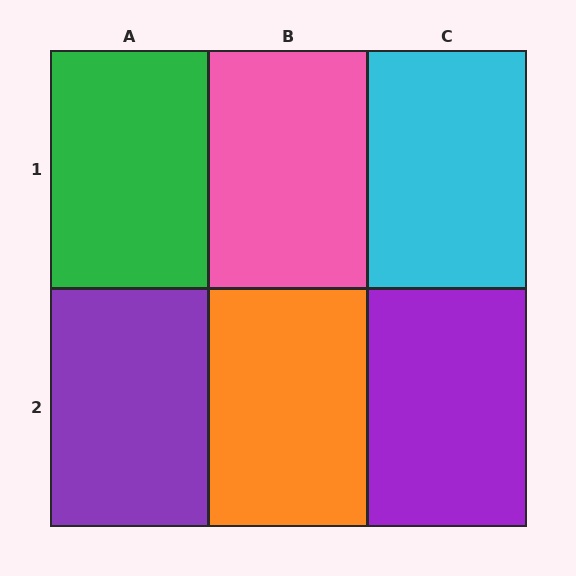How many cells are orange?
1 cell is orange.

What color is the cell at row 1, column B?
Pink.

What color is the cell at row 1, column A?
Green.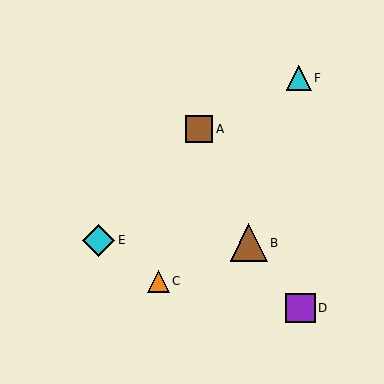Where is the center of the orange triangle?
The center of the orange triangle is at (158, 281).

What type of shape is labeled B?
Shape B is a brown triangle.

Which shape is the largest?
The brown triangle (labeled B) is the largest.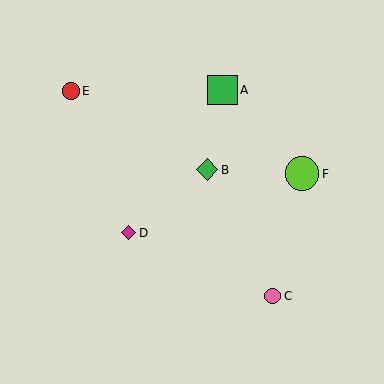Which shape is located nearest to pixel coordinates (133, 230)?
The magenta diamond (labeled D) at (129, 233) is nearest to that location.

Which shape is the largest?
The lime circle (labeled F) is the largest.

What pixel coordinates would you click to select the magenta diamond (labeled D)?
Click at (129, 233) to select the magenta diamond D.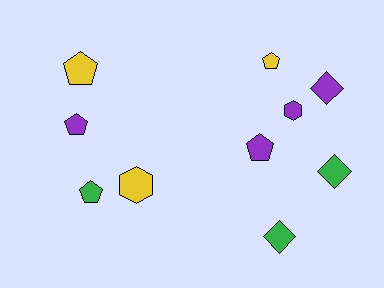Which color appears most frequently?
Purple, with 4 objects.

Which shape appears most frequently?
Pentagon, with 5 objects.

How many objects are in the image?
There are 10 objects.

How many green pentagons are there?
There is 1 green pentagon.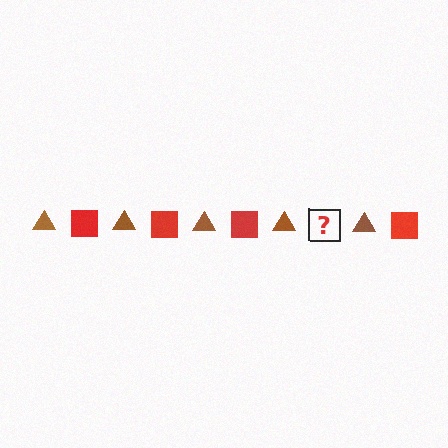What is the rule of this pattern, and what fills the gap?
The rule is that the pattern alternates between brown triangle and red square. The gap should be filled with a red square.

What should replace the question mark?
The question mark should be replaced with a red square.